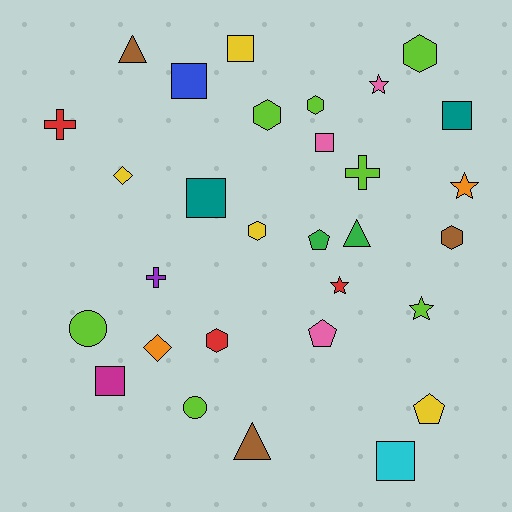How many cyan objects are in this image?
There is 1 cyan object.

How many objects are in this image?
There are 30 objects.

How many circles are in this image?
There are 2 circles.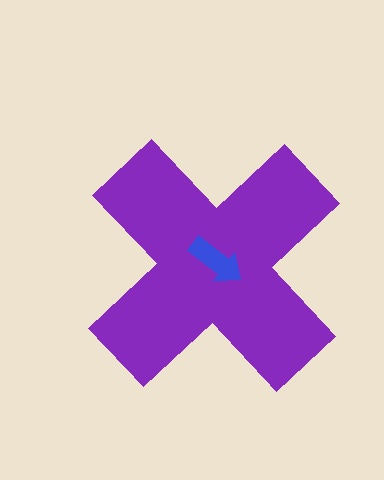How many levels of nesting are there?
2.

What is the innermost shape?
The blue arrow.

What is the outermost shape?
The purple cross.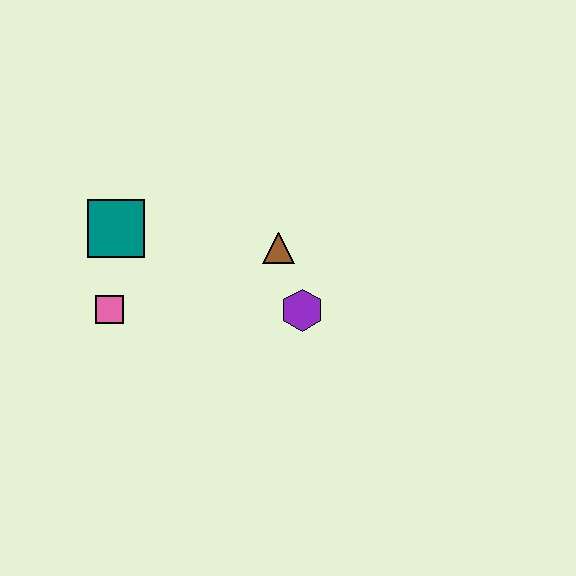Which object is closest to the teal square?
The pink square is closest to the teal square.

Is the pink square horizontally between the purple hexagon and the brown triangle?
No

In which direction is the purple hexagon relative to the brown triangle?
The purple hexagon is below the brown triangle.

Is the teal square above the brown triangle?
Yes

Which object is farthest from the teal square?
The purple hexagon is farthest from the teal square.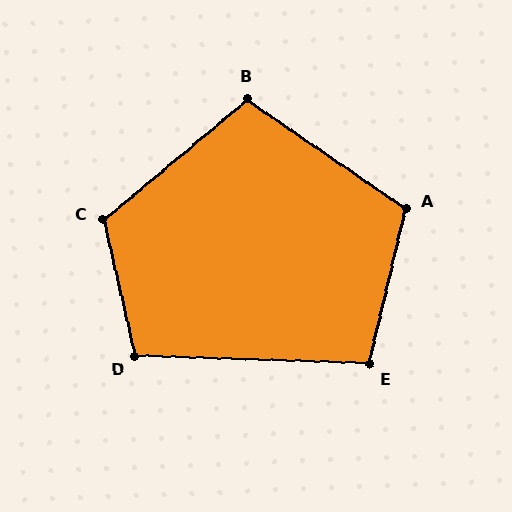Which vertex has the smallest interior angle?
E, at approximately 101 degrees.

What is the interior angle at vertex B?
Approximately 105 degrees (obtuse).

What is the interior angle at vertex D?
Approximately 105 degrees (obtuse).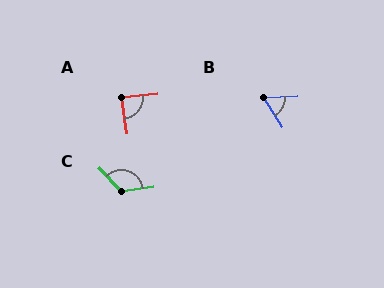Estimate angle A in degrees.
Approximately 87 degrees.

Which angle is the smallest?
B, at approximately 60 degrees.